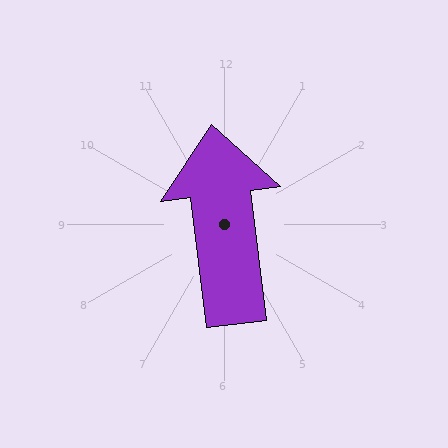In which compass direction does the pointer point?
North.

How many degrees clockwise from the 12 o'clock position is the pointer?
Approximately 353 degrees.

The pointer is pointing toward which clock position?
Roughly 12 o'clock.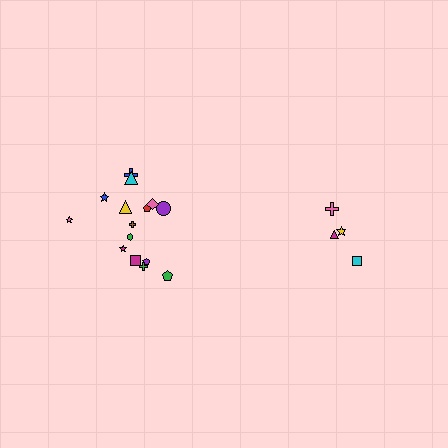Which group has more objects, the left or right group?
The left group.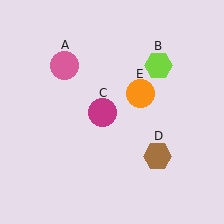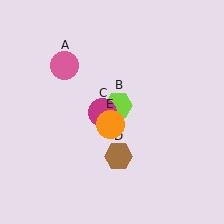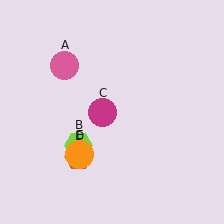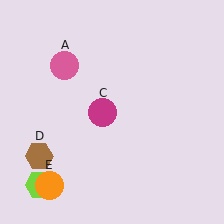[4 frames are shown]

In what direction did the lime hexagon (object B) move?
The lime hexagon (object B) moved down and to the left.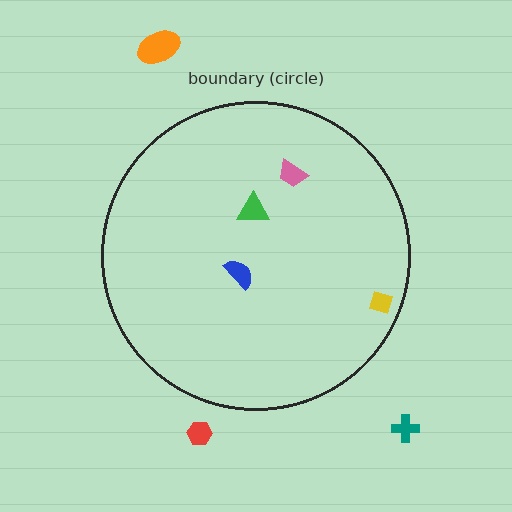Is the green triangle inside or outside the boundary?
Inside.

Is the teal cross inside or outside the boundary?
Outside.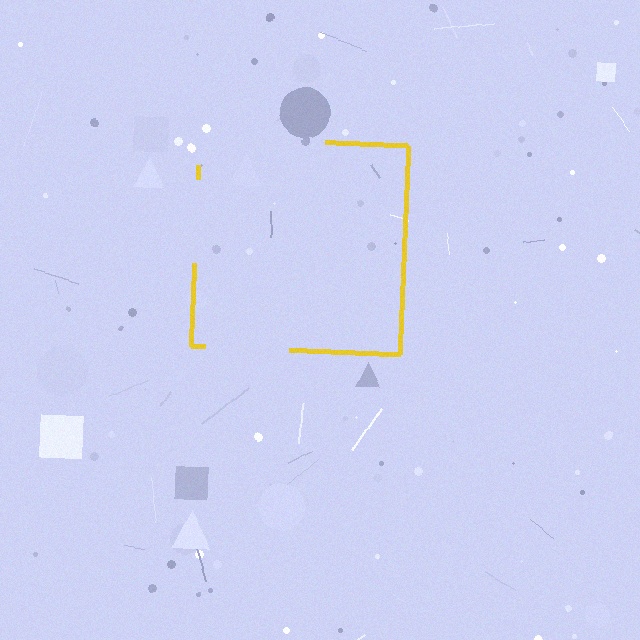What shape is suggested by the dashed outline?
The dashed outline suggests a square.